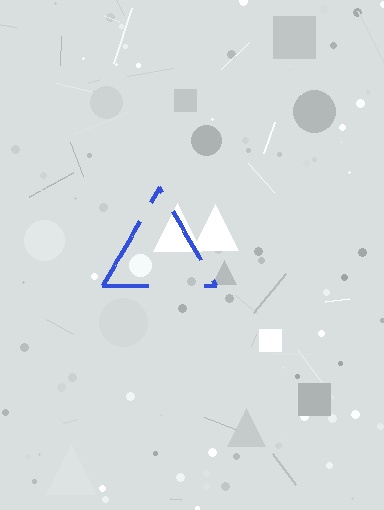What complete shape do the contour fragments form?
The contour fragments form a triangle.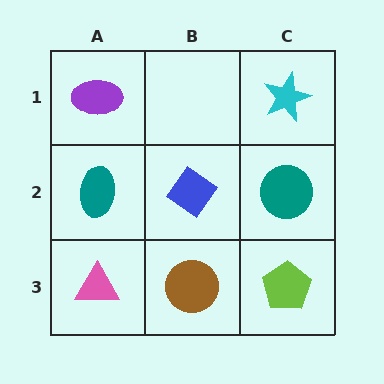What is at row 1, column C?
A cyan star.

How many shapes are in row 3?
3 shapes.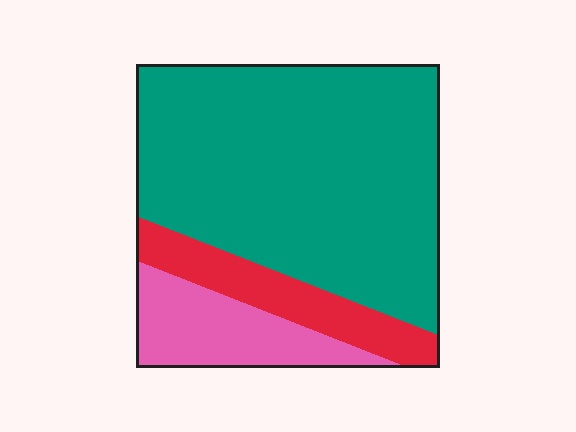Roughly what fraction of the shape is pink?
Pink covers about 15% of the shape.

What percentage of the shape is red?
Red takes up about one eighth (1/8) of the shape.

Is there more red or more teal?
Teal.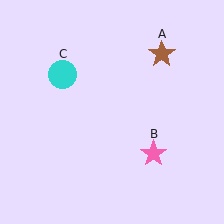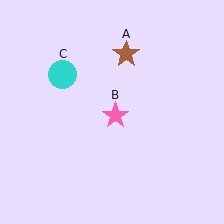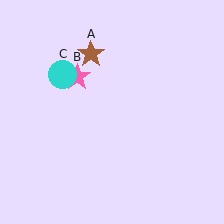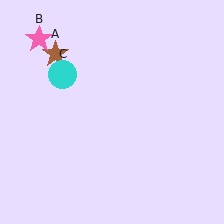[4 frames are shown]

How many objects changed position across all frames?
2 objects changed position: brown star (object A), pink star (object B).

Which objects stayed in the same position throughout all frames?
Cyan circle (object C) remained stationary.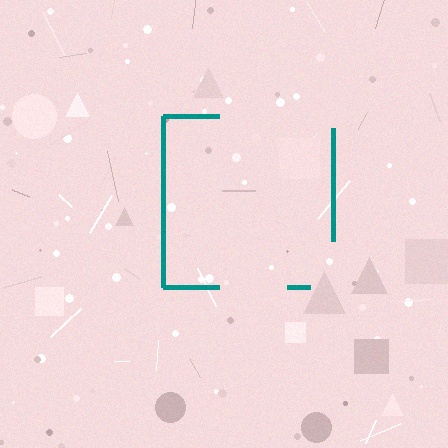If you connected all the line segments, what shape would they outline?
They would outline a square.